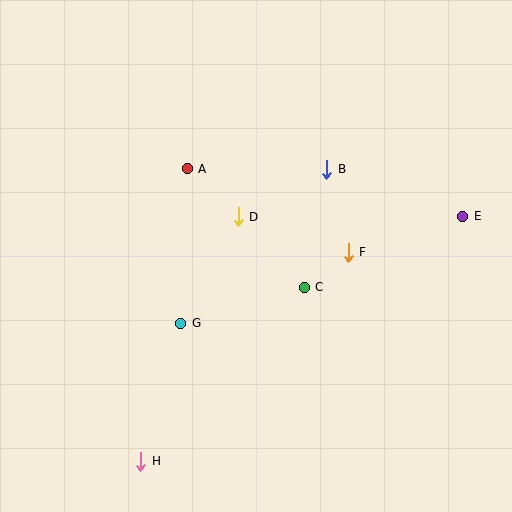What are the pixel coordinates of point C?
Point C is at (304, 287).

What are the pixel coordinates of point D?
Point D is at (238, 217).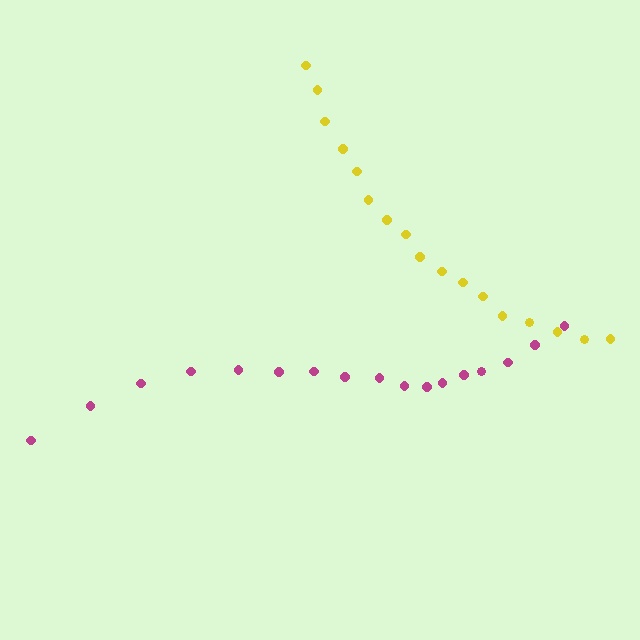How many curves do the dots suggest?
There are 2 distinct paths.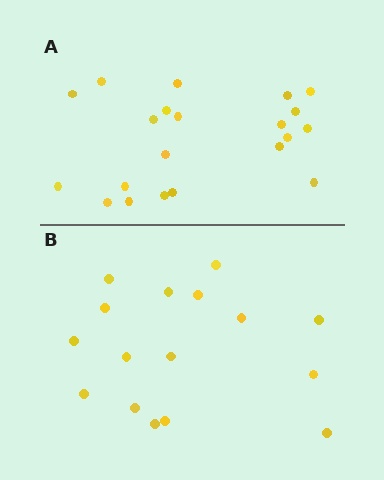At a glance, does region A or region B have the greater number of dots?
Region A (the top region) has more dots.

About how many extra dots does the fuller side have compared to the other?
Region A has about 5 more dots than region B.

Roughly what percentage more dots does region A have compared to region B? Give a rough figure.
About 30% more.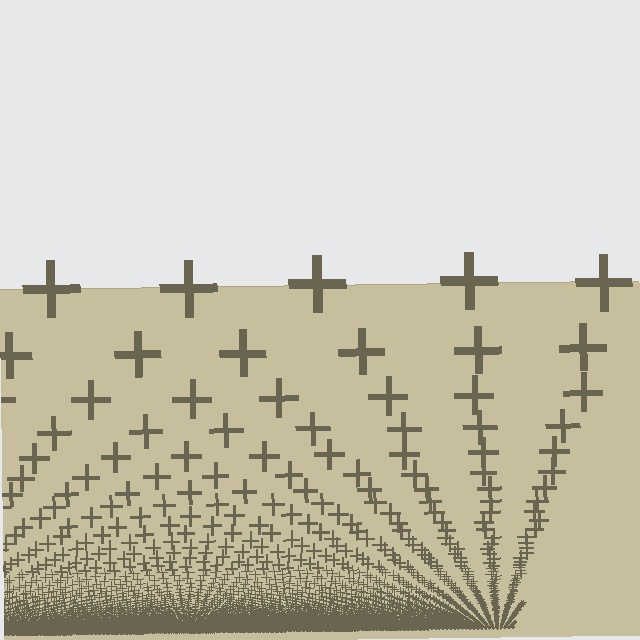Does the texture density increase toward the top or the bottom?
Density increases toward the bottom.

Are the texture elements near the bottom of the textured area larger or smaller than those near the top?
Smaller. The gradient is inverted — elements near the bottom are smaller and denser.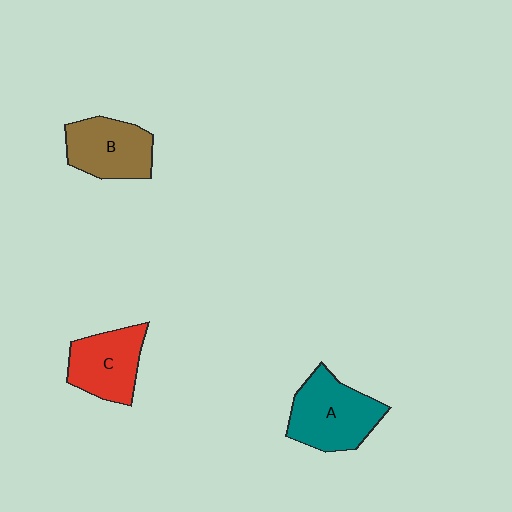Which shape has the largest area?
Shape A (teal).